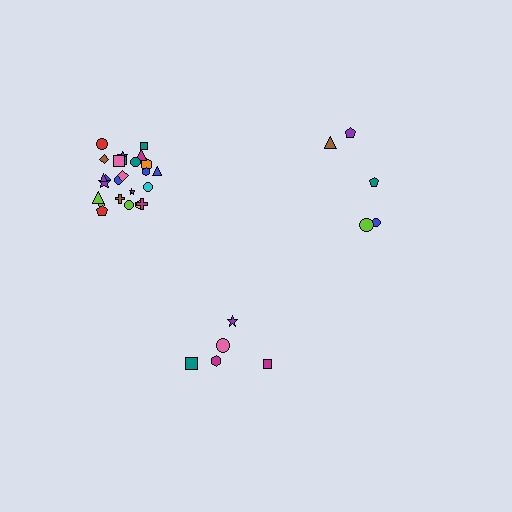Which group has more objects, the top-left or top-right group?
The top-left group.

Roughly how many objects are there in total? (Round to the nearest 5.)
Roughly 35 objects in total.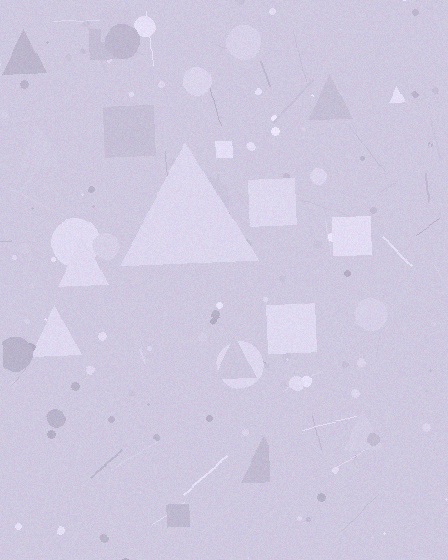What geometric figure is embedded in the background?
A triangle is embedded in the background.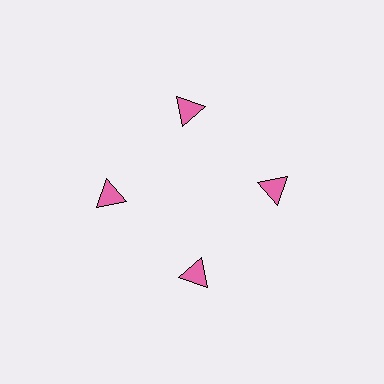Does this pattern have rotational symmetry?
Yes, this pattern has 4-fold rotational symmetry. It looks the same after rotating 90 degrees around the center.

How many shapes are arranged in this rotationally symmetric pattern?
There are 4 shapes, arranged in 4 groups of 1.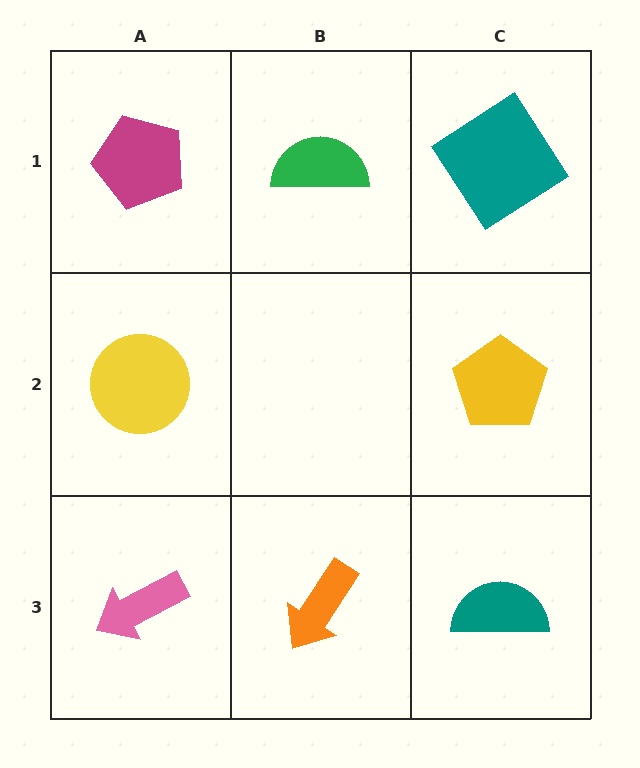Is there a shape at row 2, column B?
No, that cell is empty.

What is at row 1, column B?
A green semicircle.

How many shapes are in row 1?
3 shapes.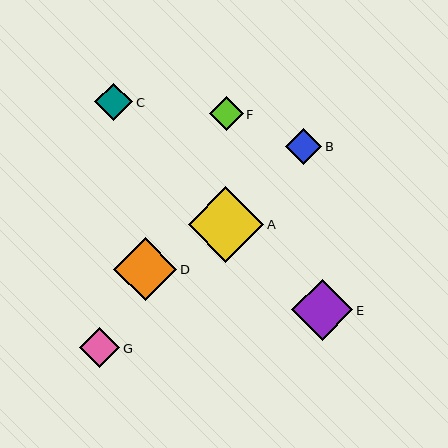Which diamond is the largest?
Diamond A is the largest with a size of approximately 75 pixels.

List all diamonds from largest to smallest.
From largest to smallest: A, D, E, G, C, B, F.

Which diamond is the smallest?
Diamond F is the smallest with a size of approximately 34 pixels.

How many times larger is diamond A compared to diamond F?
Diamond A is approximately 2.2 times the size of diamond F.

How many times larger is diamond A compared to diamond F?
Diamond A is approximately 2.2 times the size of diamond F.